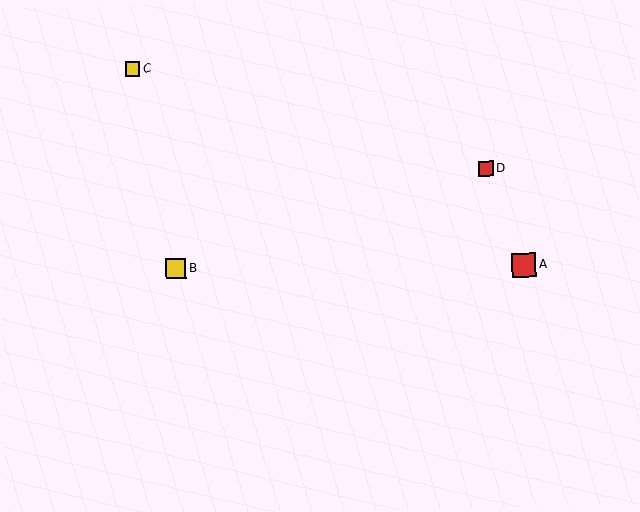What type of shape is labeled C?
Shape C is a yellow square.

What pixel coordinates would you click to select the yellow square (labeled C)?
Click at (133, 69) to select the yellow square C.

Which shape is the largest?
The red square (labeled A) is the largest.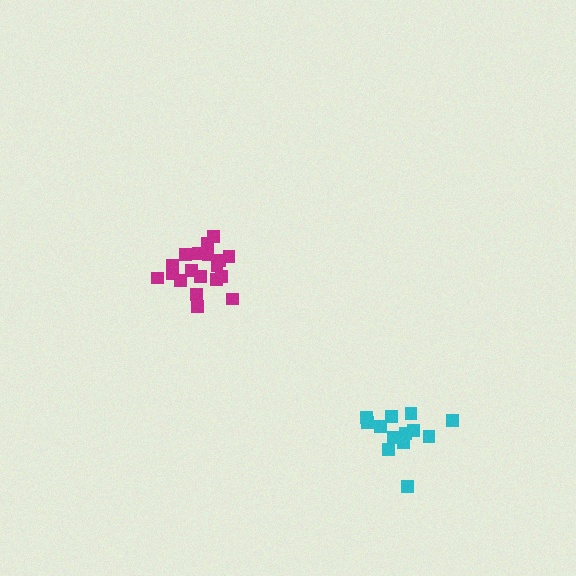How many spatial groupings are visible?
There are 2 spatial groupings.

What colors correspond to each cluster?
The clusters are colored: cyan, magenta.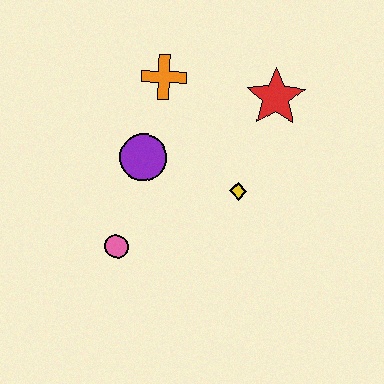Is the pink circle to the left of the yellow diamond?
Yes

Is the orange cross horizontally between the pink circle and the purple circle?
No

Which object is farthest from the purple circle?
The red star is farthest from the purple circle.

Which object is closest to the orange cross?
The purple circle is closest to the orange cross.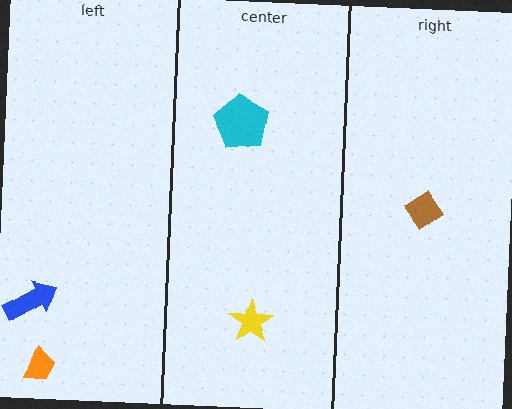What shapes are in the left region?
The blue arrow, the orange trapezoid.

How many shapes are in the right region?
1.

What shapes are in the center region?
The cyan pentagon, the yellow star.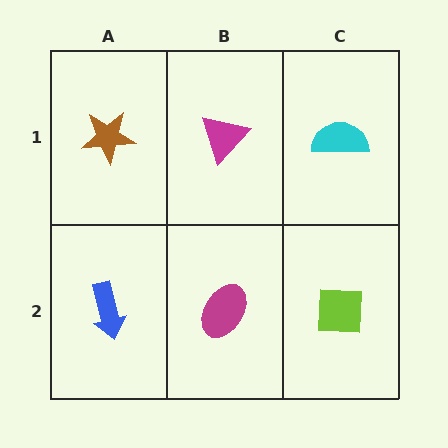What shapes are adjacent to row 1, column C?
A lime square (row 2, column C), a magenta triangle (row 1, column B).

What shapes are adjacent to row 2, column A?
A brown star (row 1, column A), a magenta ellipse (row 2, column B).